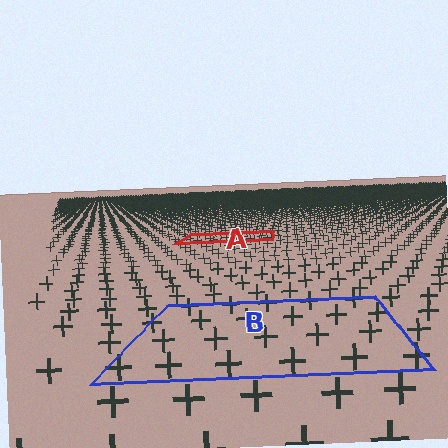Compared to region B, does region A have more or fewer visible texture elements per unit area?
Region A has more texture elements per unit area — they are packed more densely because it is farther away.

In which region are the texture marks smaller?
The texture marks are smaller in region A, because it is farther away.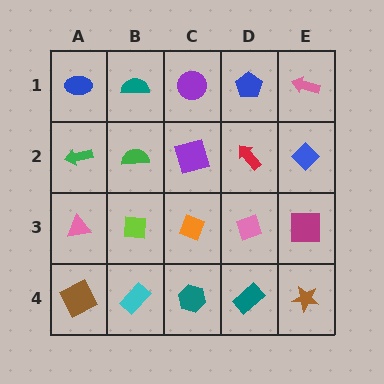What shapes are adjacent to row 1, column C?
A purple square (row 2, column C), a teal semicircle (row 1, column B), a blue pentagon (row 1, column D).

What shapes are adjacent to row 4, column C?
An orange diamond (row 3, column C), a cyan rectangle (row 4, column B), a teal rectangle (row 4, column D).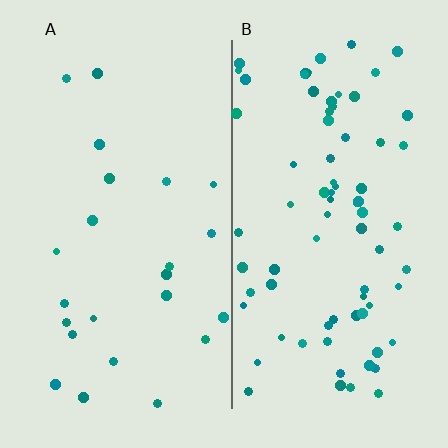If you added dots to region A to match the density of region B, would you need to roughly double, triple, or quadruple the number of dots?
Approximately triple.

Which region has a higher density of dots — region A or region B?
B (the right).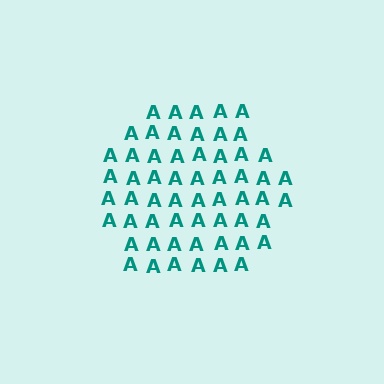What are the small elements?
The small elements are letter A's.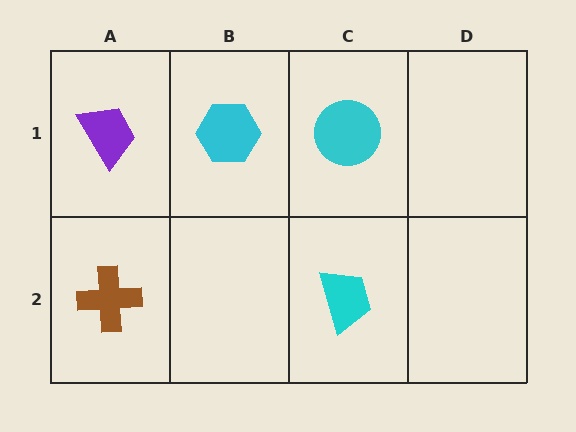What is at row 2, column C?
A cyan trapezoid.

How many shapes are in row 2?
2 shapes.